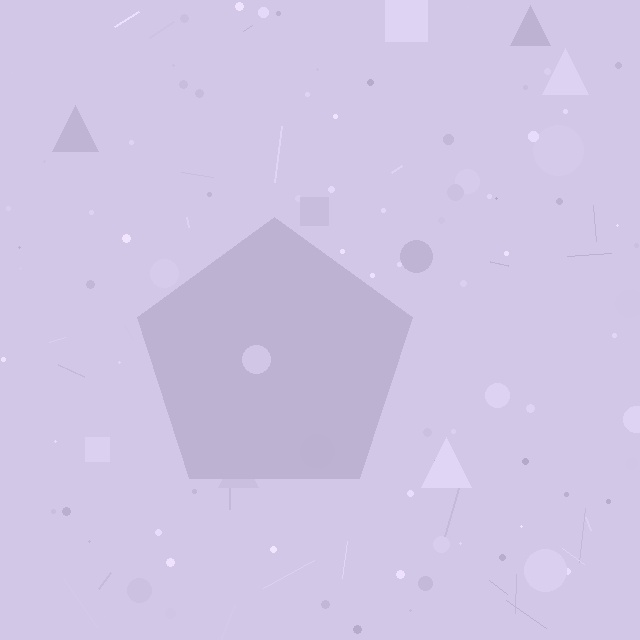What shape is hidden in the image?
A pentagon is hidden in the image.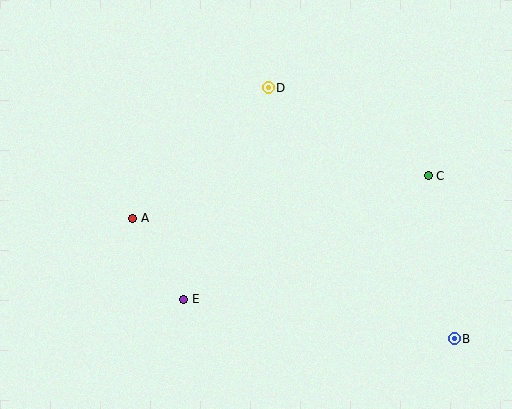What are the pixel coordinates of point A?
Point A is at (133, 218).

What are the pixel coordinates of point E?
Point E is at (184, 299).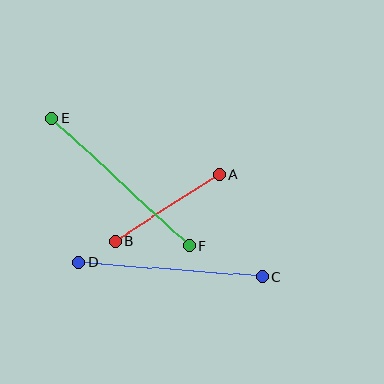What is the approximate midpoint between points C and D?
The midpoint is at approximately (170, 270) pixels.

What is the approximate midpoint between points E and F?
The midpoint is at approximately (120, 182) pixels.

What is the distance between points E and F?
The distance is approximately 188 pixels.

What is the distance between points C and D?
The distance is approximately 184 pixels.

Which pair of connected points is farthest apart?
Points E and F are farthest apart.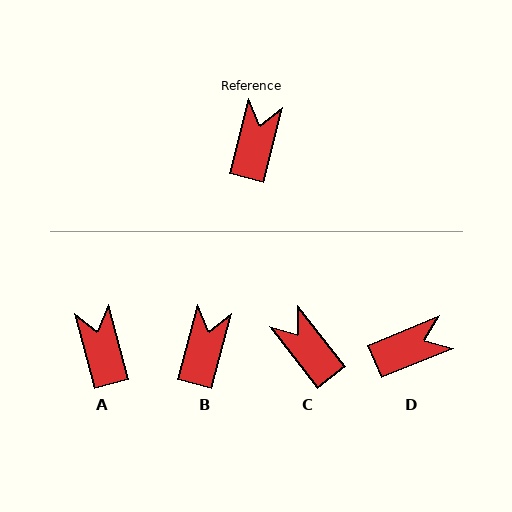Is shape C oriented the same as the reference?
No, it is off by about 53 degrees.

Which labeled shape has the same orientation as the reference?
B.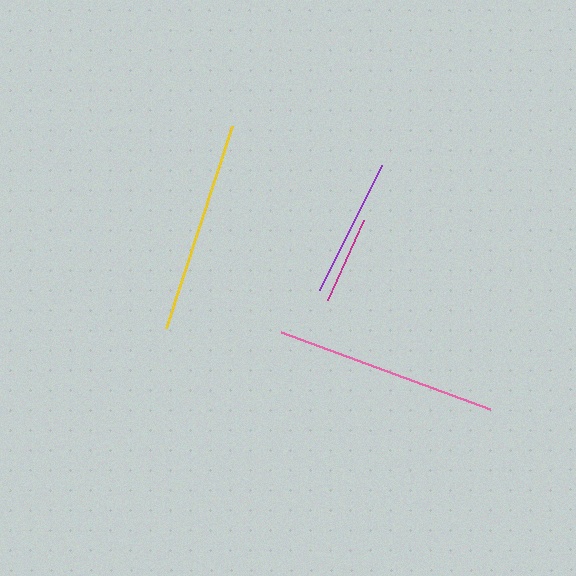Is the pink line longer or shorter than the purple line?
The pink line is longer than the purple line.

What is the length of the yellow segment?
The yellow segment is approximately 212 pixels long.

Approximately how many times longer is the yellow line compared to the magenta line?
The yellow line is approximately 2.4 times the length of the magenta line.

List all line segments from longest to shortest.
From longest to shortest: pink, yellow, purple, magenta.